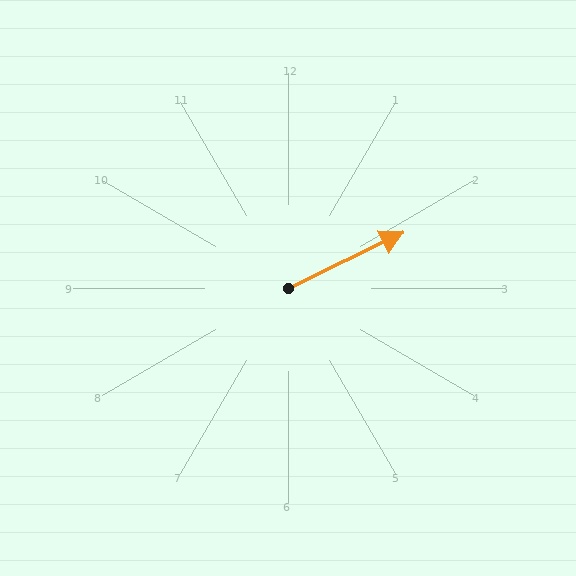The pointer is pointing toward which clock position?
Roughly 2 o'clock.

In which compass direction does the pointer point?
Northeast.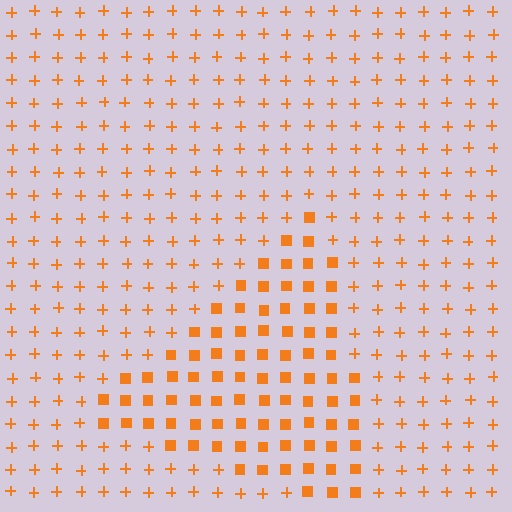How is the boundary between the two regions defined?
The boundary is defined by a change in element shape: squares inside vs. plus signs outside. All elements share the same color and spacing.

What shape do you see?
I see a triangle.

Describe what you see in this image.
The image is filled with small orange elements arranged in a uniform grid. A triangle-shaped region contains squares, while the surrounding area contains plus signs. The boundary is defined purely by the change in element shape.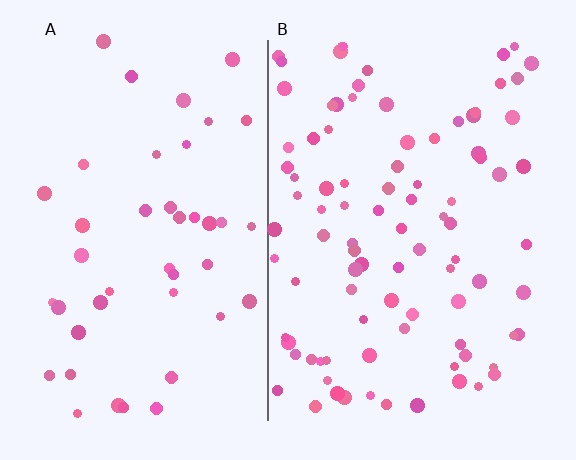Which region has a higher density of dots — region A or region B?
B (the right).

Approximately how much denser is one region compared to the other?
Approximately 2.1× — region B over region A.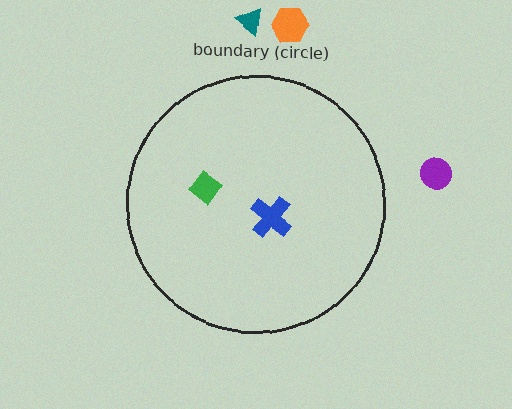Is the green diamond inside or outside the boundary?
Inside.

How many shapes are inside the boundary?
2 inside, 3 outside.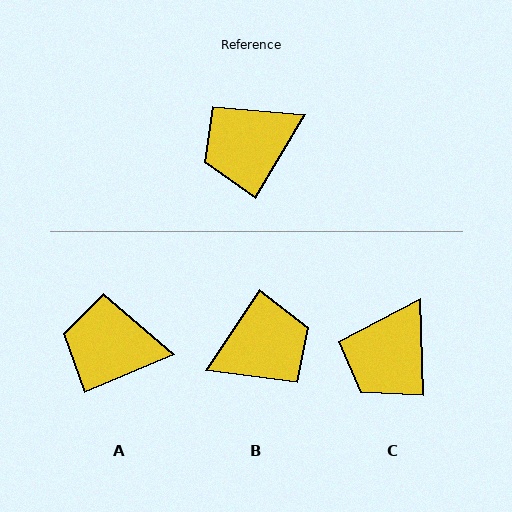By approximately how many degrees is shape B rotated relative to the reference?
Approximately 177 degrees counter-clockwise.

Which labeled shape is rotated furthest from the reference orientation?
B, about 177 degrees away.